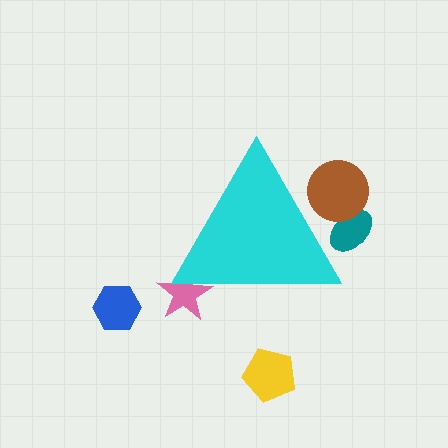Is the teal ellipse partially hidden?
Yes, the teal ellipse is partially hidden behind the cyan triangle.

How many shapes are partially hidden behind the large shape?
3 shapes are partially hidden.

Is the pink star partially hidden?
Yes, the pink star is partially hidden behind the cyan triangle.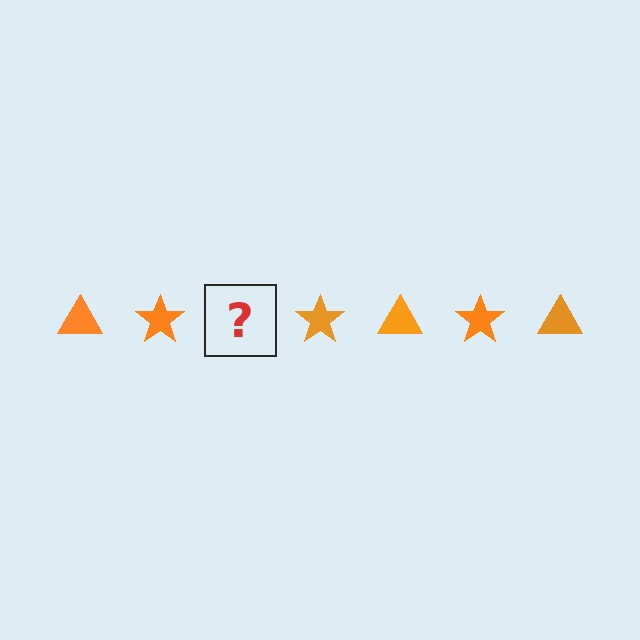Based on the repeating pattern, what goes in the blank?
The blank should be an orange triangle.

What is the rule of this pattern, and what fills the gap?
The rule is that the pattern cycles through triangle, star shapes in orange. The gap should be filled with an orange triangle.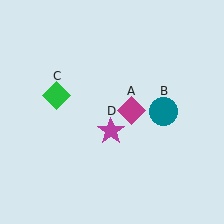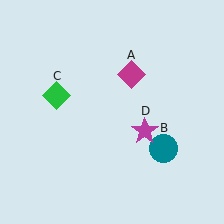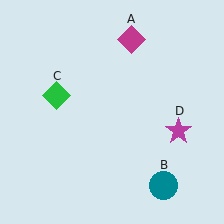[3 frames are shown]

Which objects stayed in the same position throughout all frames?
Green diamond (object C) remained stationary.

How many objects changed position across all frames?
3 objects changed position: magenta diamond (object A), teal circle (object B), magenta star (object D).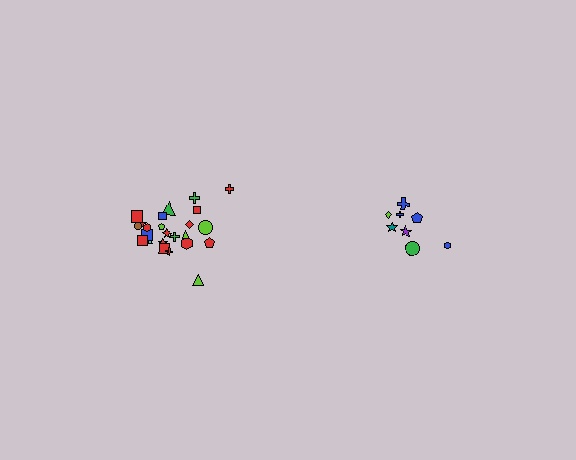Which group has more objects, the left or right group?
The left group.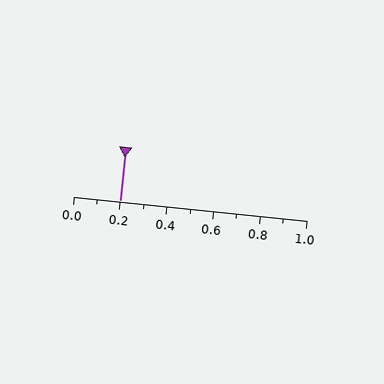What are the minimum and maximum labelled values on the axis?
The axis runs from 0.0 to 1.0.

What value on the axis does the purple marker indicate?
The marker indicates approximately 0.2.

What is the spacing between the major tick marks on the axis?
The major ticks are spaced 0.2 apart.